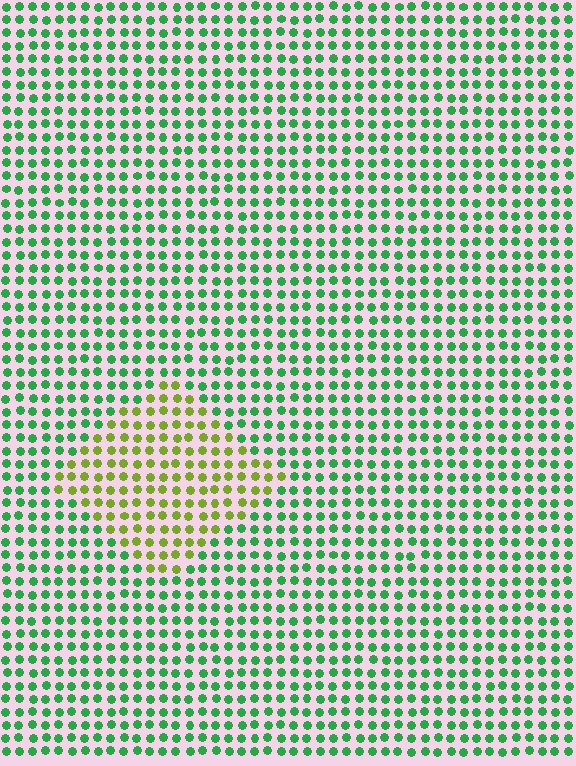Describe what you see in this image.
The image is filled with small green elements in a uniform arrangement. A diamond-shaped region is visible where the elements are tinted to a slightly different hue, forming a subtle color boundary.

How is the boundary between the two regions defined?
The boundary is defined purely by a slight shift in hue (about 52 degrees). Spacing, size, and orientation are identical on both sides.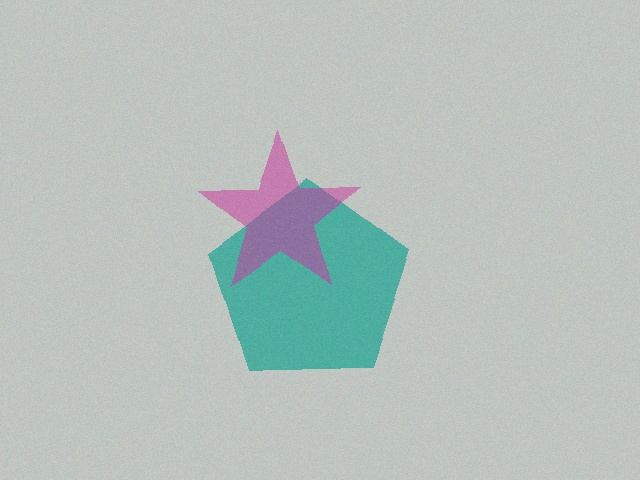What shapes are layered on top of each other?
The layered shapes are: a teal pentagon, a magenta star.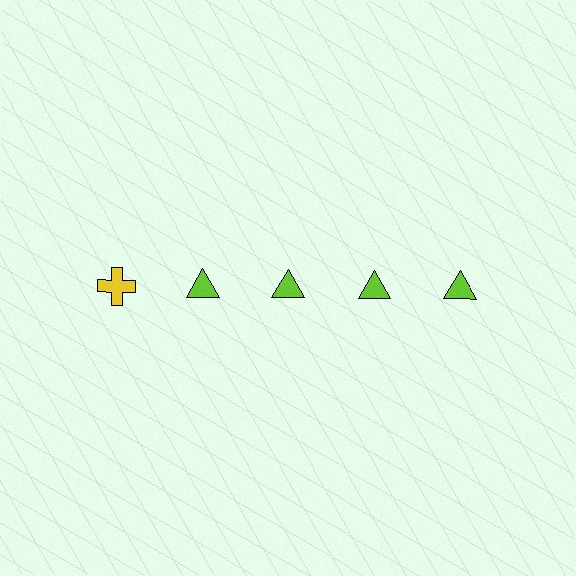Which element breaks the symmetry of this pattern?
The yellow cross in the top row, leftmost column breaks the symmetry. All other shapes are lime triangles.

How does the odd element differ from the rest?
It differs in both color (yellow instead of lime) and shape (cross instead of triangle).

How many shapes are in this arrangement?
There are 5 shapes arranged in a grid pattern.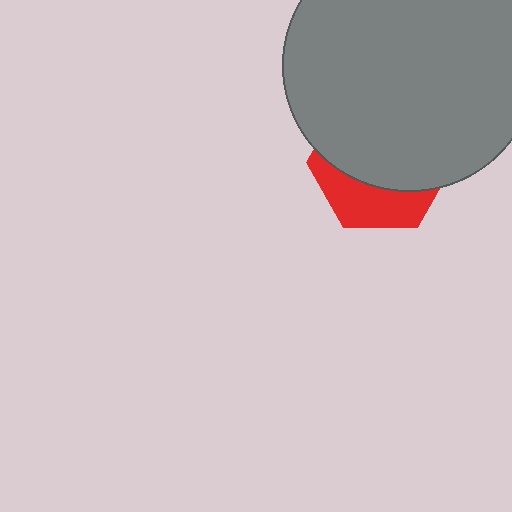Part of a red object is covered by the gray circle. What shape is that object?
It is a hexagon.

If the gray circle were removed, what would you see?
You would see the complete red hexagon.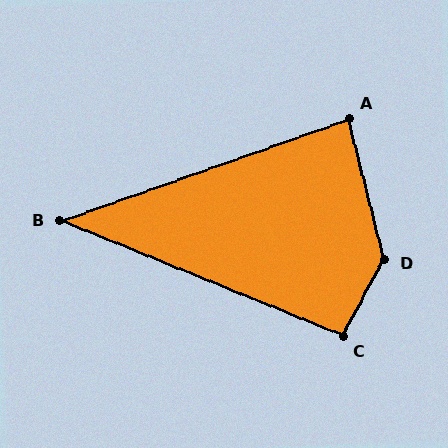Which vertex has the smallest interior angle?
B, at approximately 42 degrees.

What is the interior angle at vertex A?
Approximately 84 degrees (acute).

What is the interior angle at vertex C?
Approximately 96 degrees (obtuse).